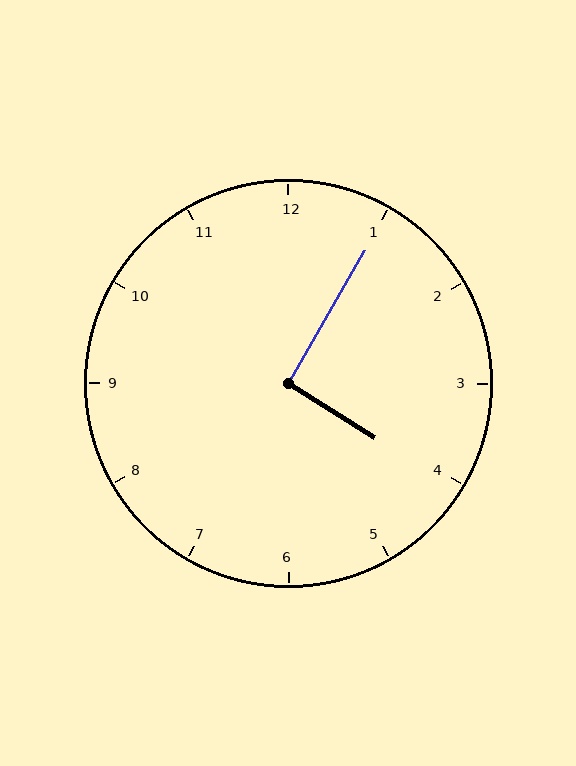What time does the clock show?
4:05.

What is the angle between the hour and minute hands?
Approximately 92 degrees.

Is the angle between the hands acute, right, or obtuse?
It is right.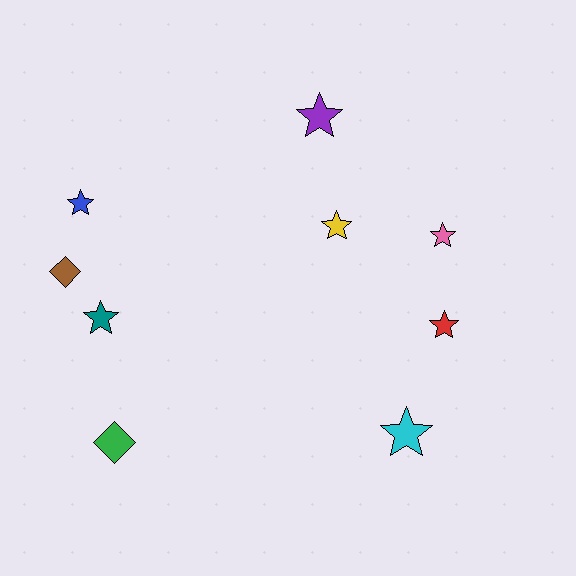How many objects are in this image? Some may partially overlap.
There are 9 objects.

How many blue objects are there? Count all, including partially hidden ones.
There is 1 blue object.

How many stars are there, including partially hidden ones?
There are 7 stars.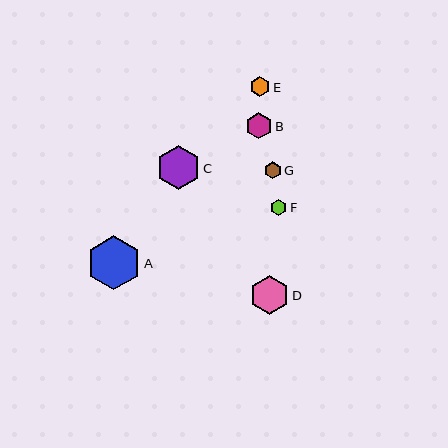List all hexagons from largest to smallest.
From largest to smallest: A, C, D, B, E, G, F.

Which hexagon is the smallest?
Hexagon F is the smallest with a size of approximately 16 pixels.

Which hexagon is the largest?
Hexagon A is the largest with a size of approximately 54 pixels.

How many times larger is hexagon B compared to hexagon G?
Hexagon B is approximately 1.5 times the size of hexagon G.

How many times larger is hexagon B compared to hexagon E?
Hexagon B is approximately 1.3 times the size of hexagon E.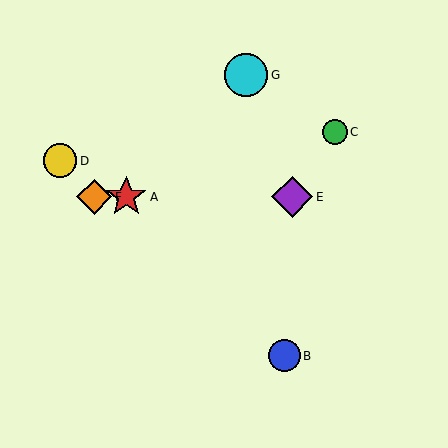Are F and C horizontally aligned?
No, F is at y≈197 and C is at y≈132.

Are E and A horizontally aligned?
Yes, both are at y≈197.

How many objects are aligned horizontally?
3 objects (A, E, F) are aligned horizontally.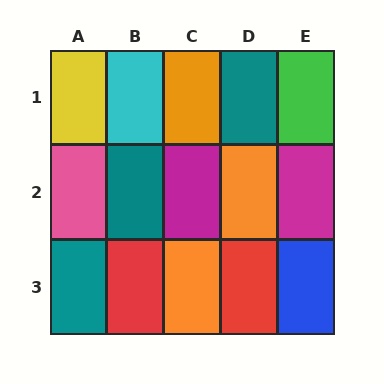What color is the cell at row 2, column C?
Magenta.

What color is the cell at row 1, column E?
Green.